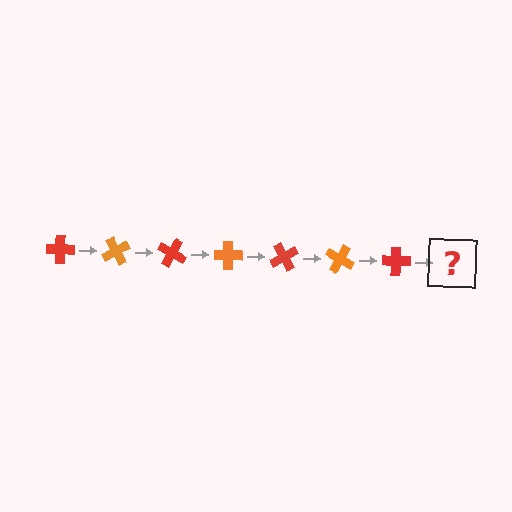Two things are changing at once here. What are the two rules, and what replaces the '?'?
The two rules are that it rotates 60 degrees each step and the color cycles through red and orange. The '?' should be an orange cross, rotated 420 degrees from the start.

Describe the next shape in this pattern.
It should be an orange cross, rotated 420 degrees from the start.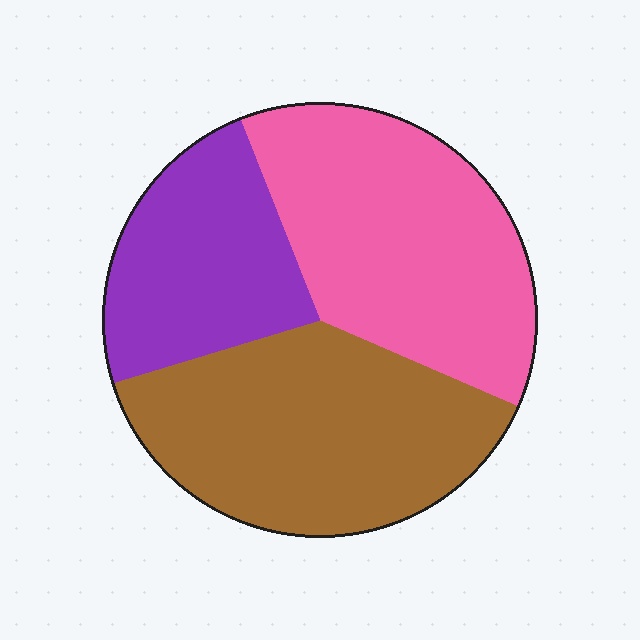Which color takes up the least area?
Purple, at roughly 25%.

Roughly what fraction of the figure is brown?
Brown takes up between a third and a half of the figure.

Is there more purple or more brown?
Brown.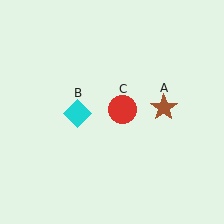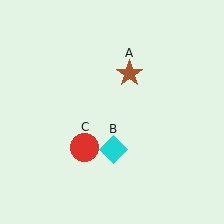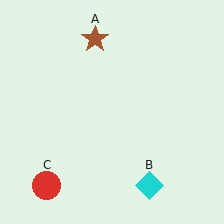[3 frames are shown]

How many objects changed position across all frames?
3 objects changed position: brown star (object A), cyan diamond (object B), red circle (object C).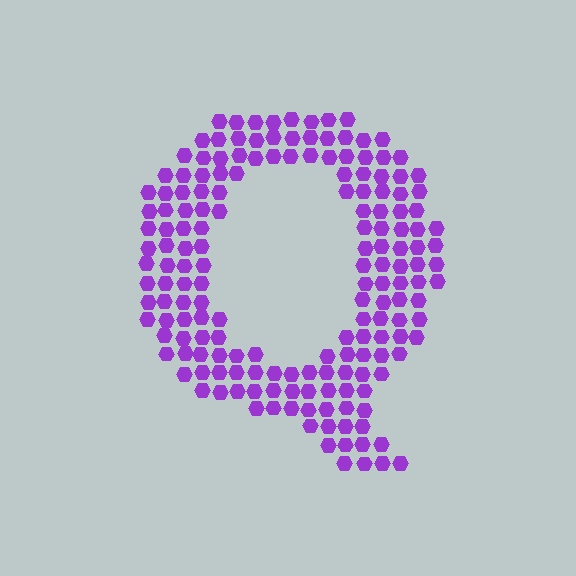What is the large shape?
The large shape is the letter Q.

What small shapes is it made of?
It is made of small hexagons.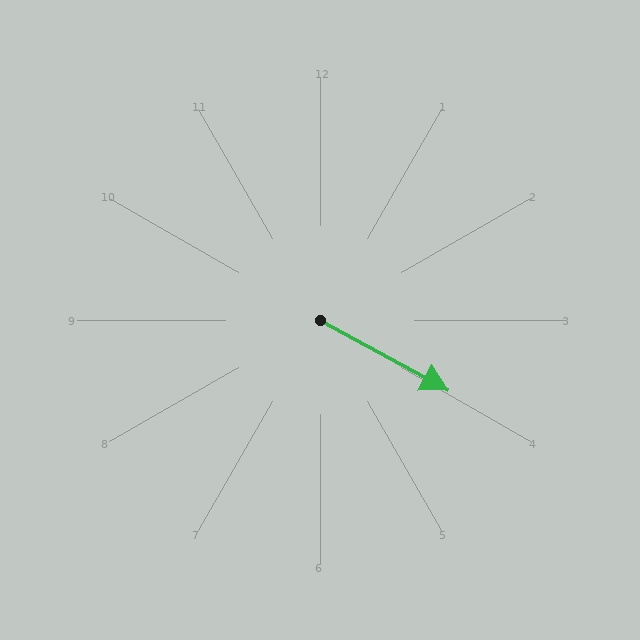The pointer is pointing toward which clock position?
Roughly 4 o'clock.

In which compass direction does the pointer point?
Southeast.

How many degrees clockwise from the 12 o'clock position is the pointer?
Approximately 119 degrees.